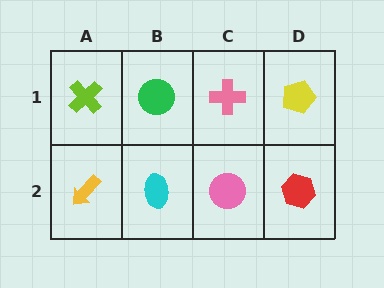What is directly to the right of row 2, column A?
A cyan ellipse.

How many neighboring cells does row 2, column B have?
3.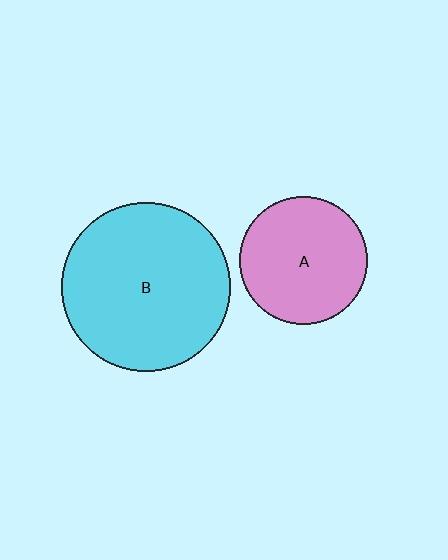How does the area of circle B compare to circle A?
Approximately 1.7 times.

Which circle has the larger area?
Circle B (cyan).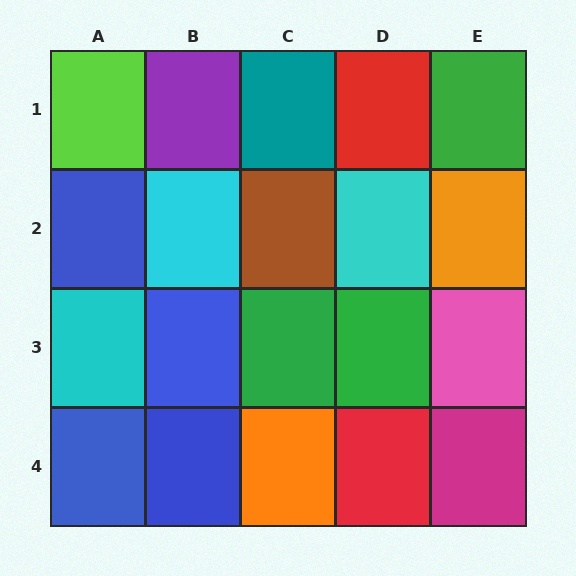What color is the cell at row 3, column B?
Blue.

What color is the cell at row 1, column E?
Green.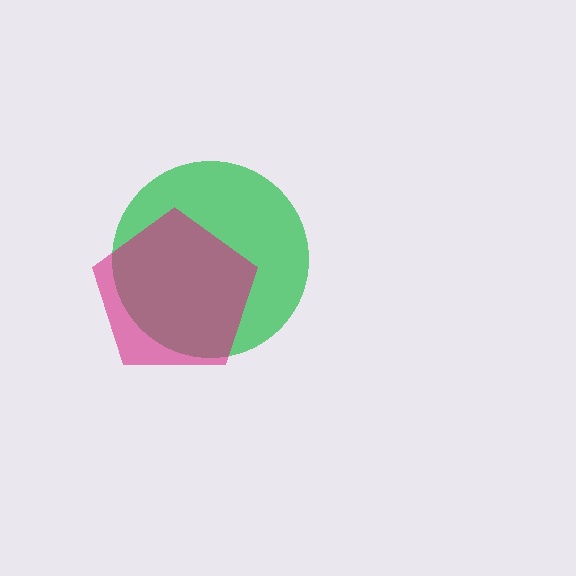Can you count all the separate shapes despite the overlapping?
Yes, there are 2 separate shapes.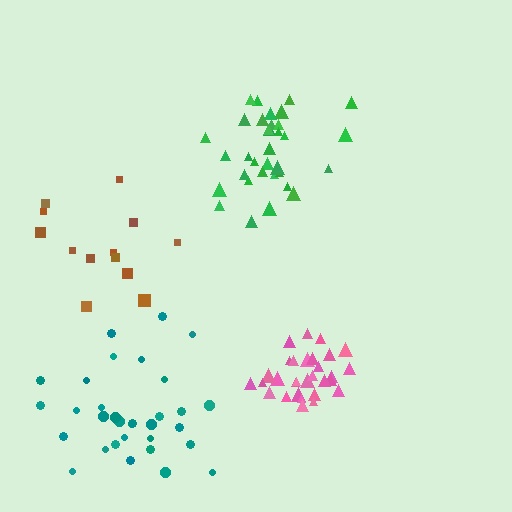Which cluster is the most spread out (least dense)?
Brown.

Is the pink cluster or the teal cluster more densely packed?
Pink.